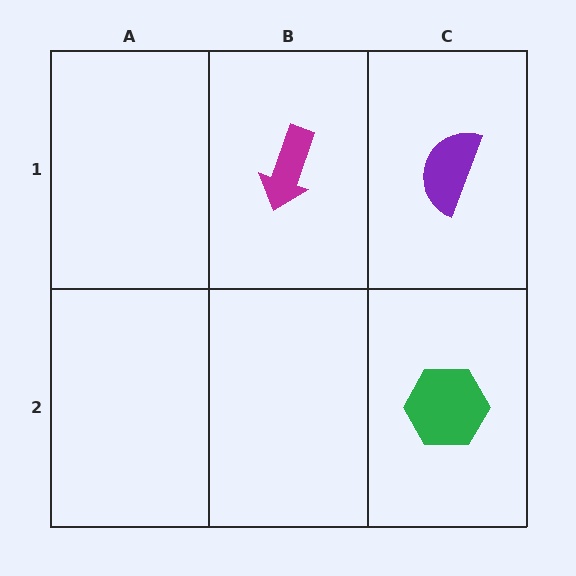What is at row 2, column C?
A green hexagon.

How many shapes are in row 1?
2 shapes.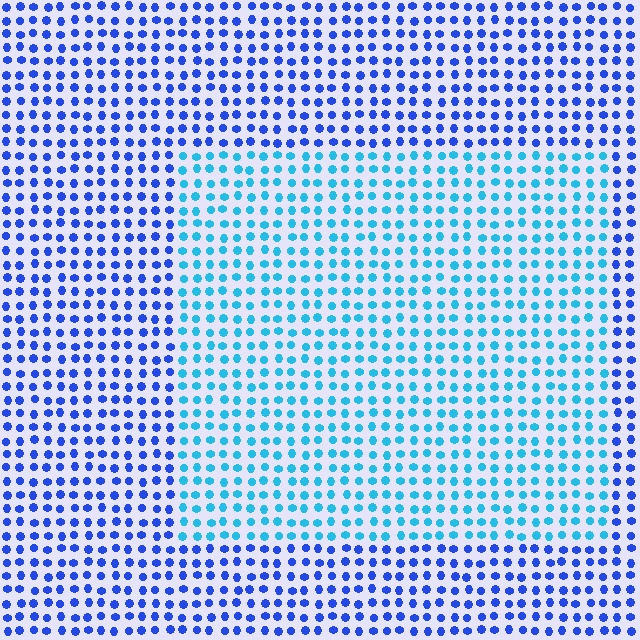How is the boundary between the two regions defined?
The boundary is defined purely by a slight shift in hue (about 37 degrees). Spacing, size, and orientation are identical on both sides.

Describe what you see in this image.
The image is filled with small blue elements in a uniform arrangement. A rectangle-shaped region is visible where the elements are tinted to a slightly different hue, forming a subtle color boundary.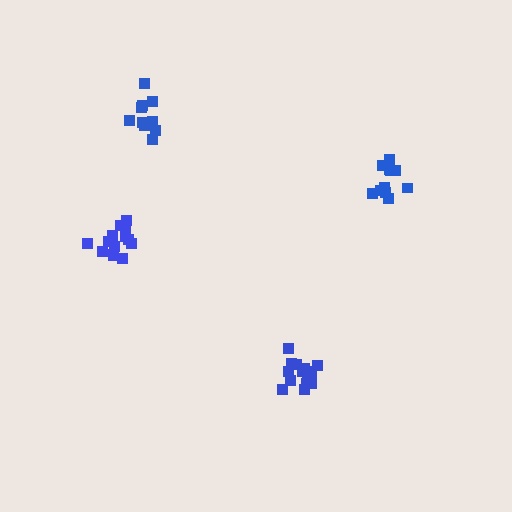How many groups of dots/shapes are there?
There are 4 groups.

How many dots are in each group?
Group 1: 15 dots, Group 2: 10 dots, Group 3: 12 dots, Group 4: 14 dots (51 total).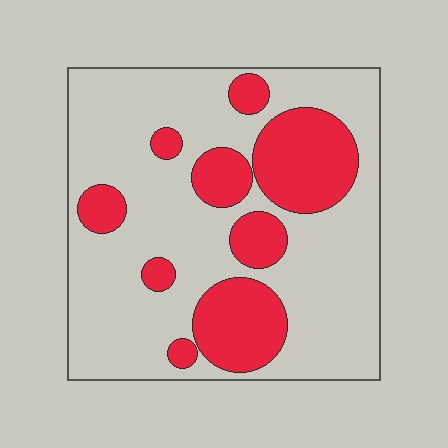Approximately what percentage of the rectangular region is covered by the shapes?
Approximately 30%.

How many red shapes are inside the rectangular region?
9.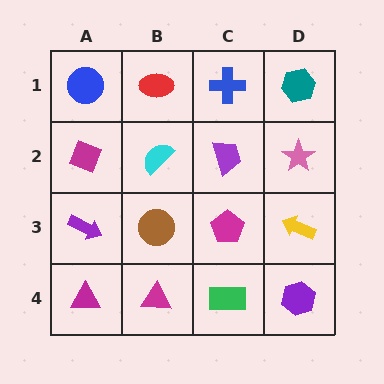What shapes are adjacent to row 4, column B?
A brown circle (row 3, column B), a magenta triangle (row 4, column A), a green rectangle (row 4, column C).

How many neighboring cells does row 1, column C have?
3.